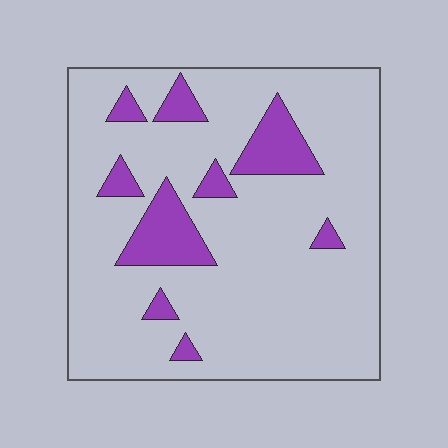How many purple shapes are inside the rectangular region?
9.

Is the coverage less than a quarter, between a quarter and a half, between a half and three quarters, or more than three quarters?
Less than a quarter.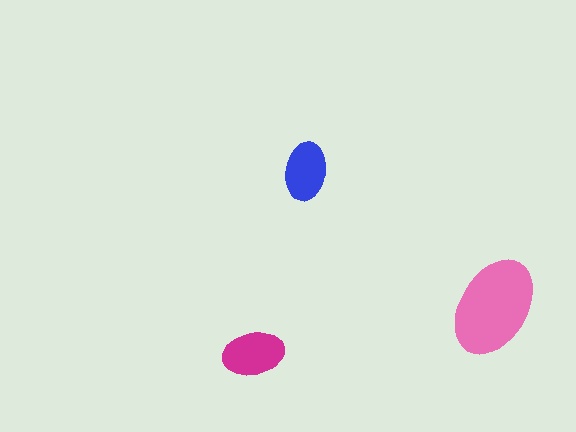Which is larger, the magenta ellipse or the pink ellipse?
The pink one.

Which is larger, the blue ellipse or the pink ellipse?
The pink one.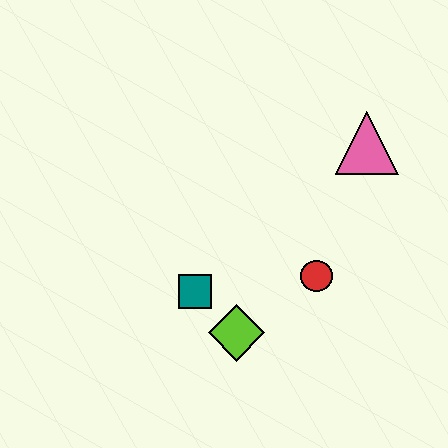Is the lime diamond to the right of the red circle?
No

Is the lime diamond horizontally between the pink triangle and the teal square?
Yes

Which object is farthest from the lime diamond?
The pink triangle is farthest from the lime diamond.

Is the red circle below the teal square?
No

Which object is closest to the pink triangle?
The red circle is closest to the pink triangle.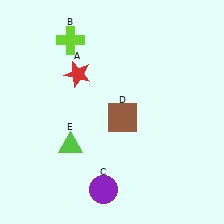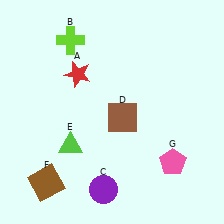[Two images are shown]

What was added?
A brown square (F), a pink pentagon (G) were added in Image 2.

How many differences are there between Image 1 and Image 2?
There are 2 differences between the two images.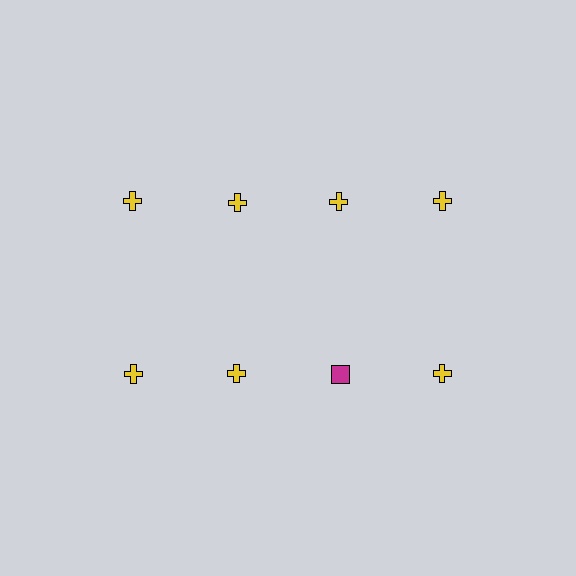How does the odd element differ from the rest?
It differs in both color (magenta instead of yellow) and shape (square instead of cross).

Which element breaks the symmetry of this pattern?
The magenta square in the second row, center column breaks the symmetry. All other shapes are yellow crosses.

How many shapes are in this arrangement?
There are 8 shapes arranged in a grid pattern.